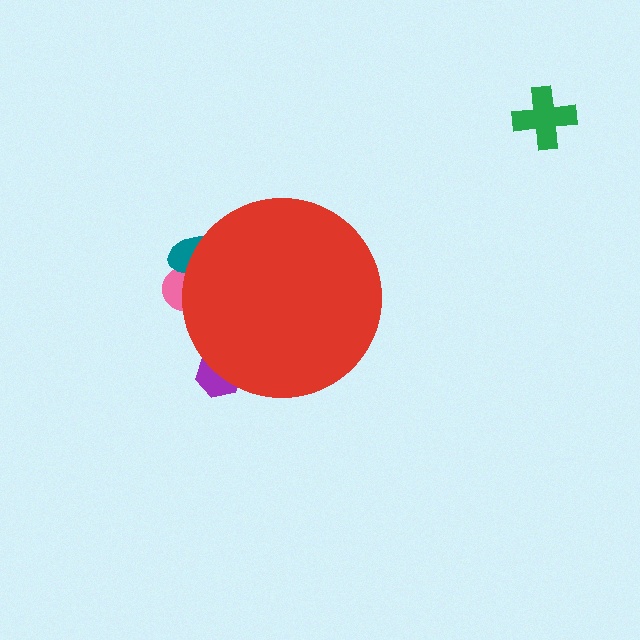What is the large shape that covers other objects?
A red circle.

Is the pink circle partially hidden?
Yes, the pink circle is partially hidden behind the red circle.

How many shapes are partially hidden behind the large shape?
3 shapes are partially hidden.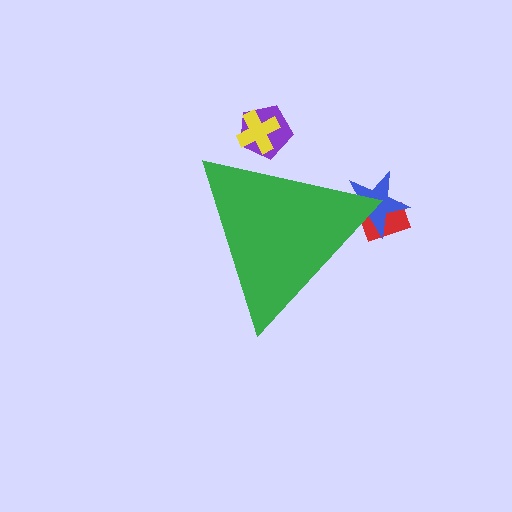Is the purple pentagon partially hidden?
Yes, the purple pentagon is partially hidden behind the green triangle.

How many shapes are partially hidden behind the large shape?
4 shapes are partially hidden.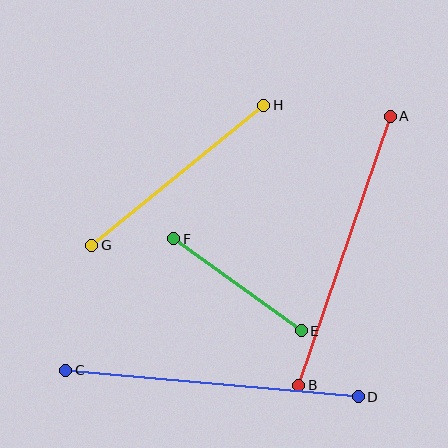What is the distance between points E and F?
The distance is approximately 157 pixels.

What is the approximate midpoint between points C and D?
The midpoint is at approximately (212, 383) pixels.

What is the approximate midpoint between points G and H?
The midpoint is at approximately (178, 175) pixels.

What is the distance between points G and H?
The distance is approximately 221 pixels.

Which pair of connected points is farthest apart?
Points C and D are farthest apart.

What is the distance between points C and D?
The distance is approximately 294 pixels.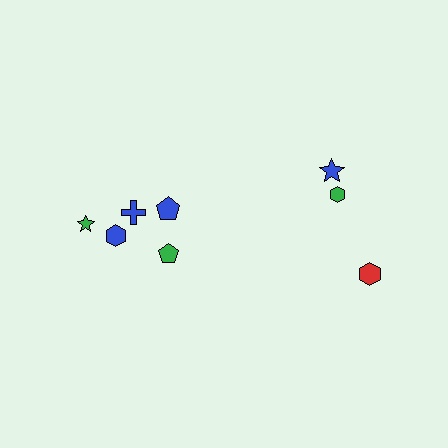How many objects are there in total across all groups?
There are 8 objects.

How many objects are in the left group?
There are 5 objects.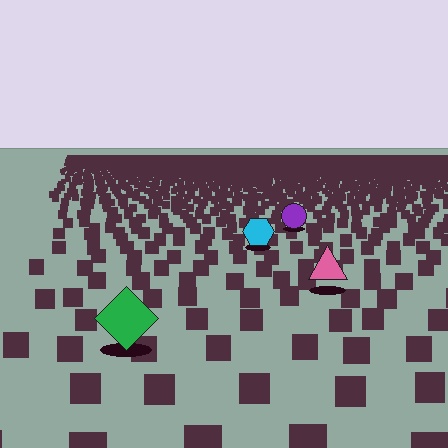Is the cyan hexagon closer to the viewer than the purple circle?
Yes. The cyan hexagon is closer — you can tell from the texture gradient: the ground texture is coarser near it.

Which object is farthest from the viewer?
The purple circle is farthest from the viewer. It appears smaller and the ground texture around it is denser.